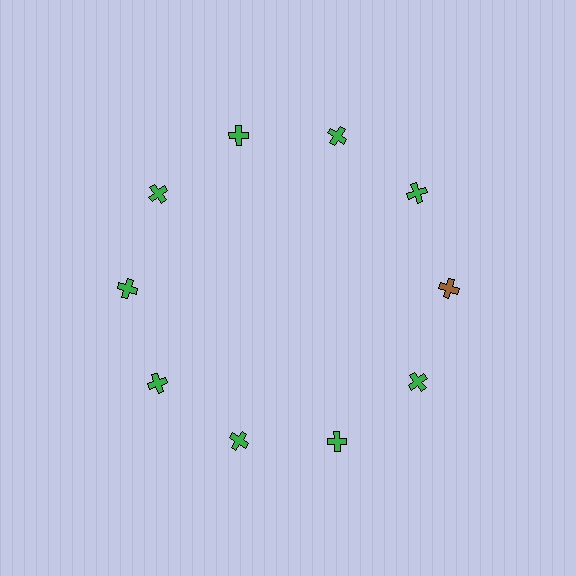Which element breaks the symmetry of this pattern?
The brown cross at roughly the 3 o'clock position breaks the symmetry. All other shapes are green crosses.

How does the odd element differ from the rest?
It has a different color: brown instead of green.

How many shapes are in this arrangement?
There are 10 shapes arranged in a ring pattern.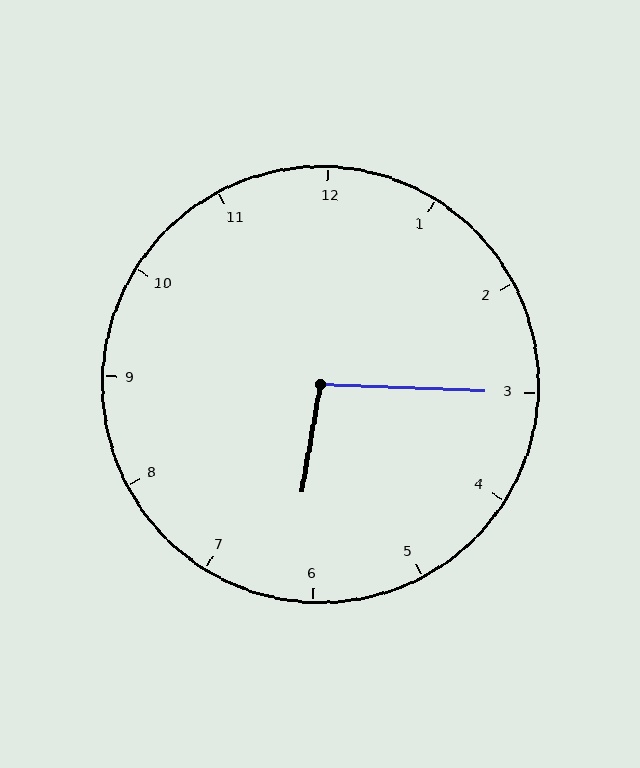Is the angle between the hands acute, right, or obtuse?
It is obtuse.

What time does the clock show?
6:15.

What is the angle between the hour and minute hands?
Approximately 98 degrees.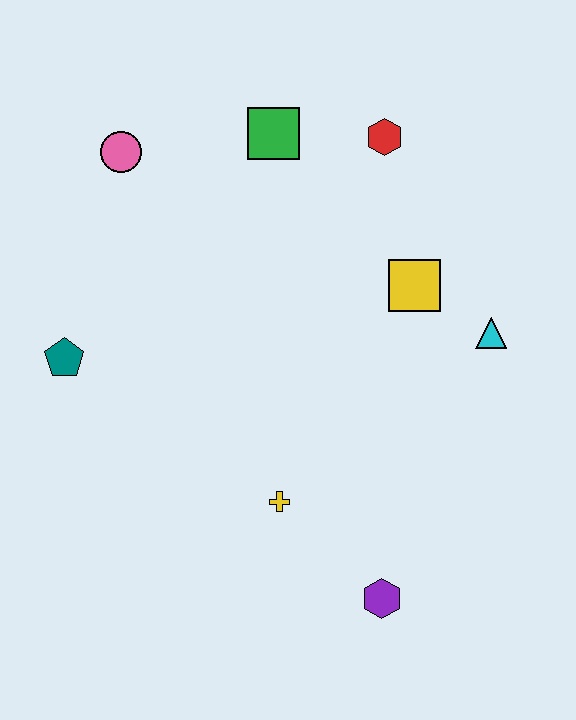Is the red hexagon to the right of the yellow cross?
Yes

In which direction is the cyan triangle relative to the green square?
The cyan triangle is to the right of the green square.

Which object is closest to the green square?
The red hexagon is closest to the green square.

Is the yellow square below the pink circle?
Yes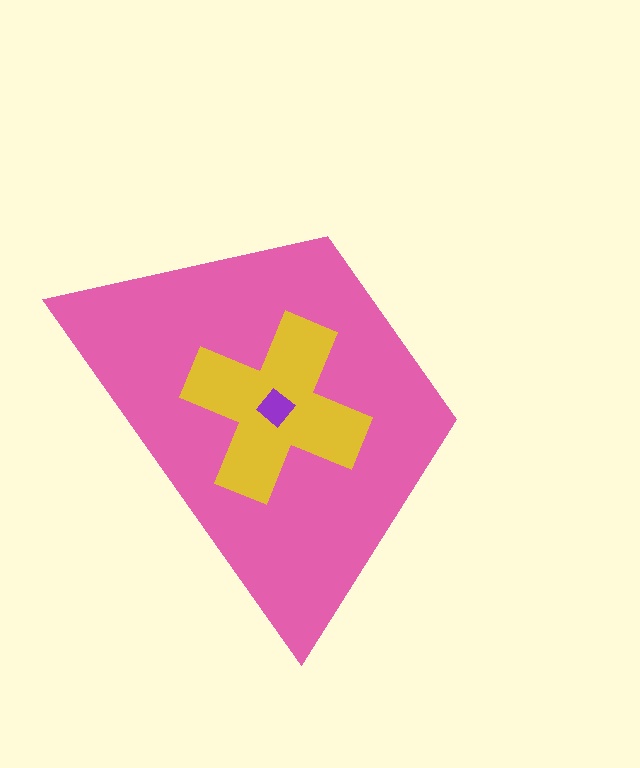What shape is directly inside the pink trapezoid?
The yellow cross.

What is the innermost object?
The purple diamond.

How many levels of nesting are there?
3.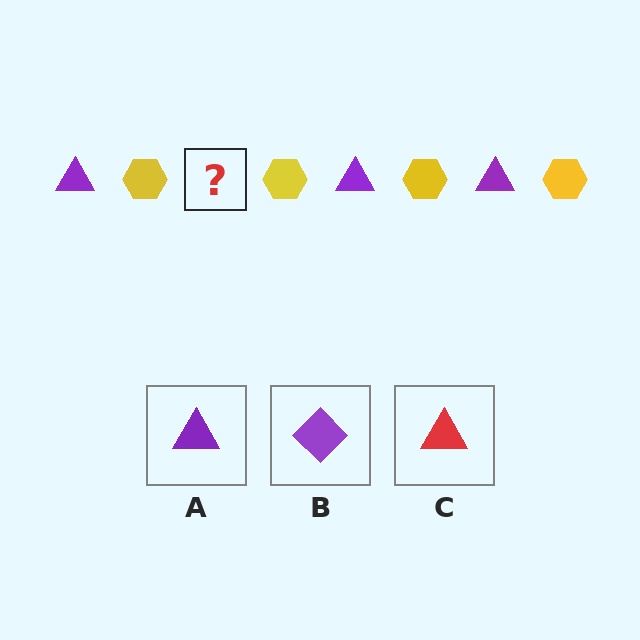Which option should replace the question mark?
Option A.